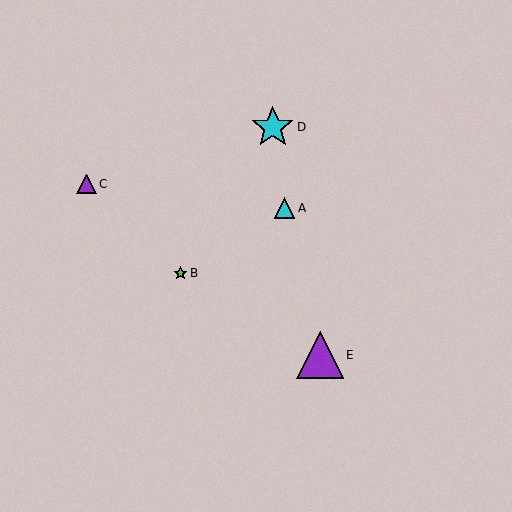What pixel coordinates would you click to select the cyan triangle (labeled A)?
Click at (285, 208) to select the cyan triangle A.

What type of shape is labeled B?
Shape B is a lime star.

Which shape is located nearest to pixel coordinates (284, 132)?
The cyan star (labeled D) at (273, 127) is nearest to that location.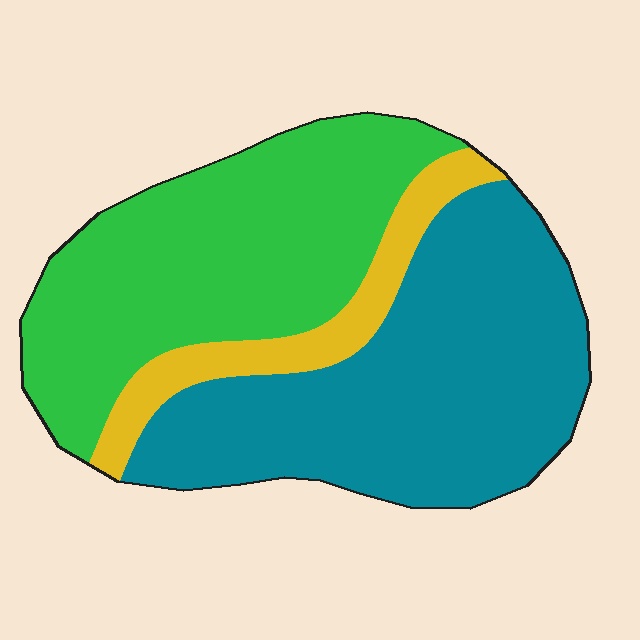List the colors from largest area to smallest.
From largest to smallest: teal, green, yellow.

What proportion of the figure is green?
Green covers around 40% of the figure.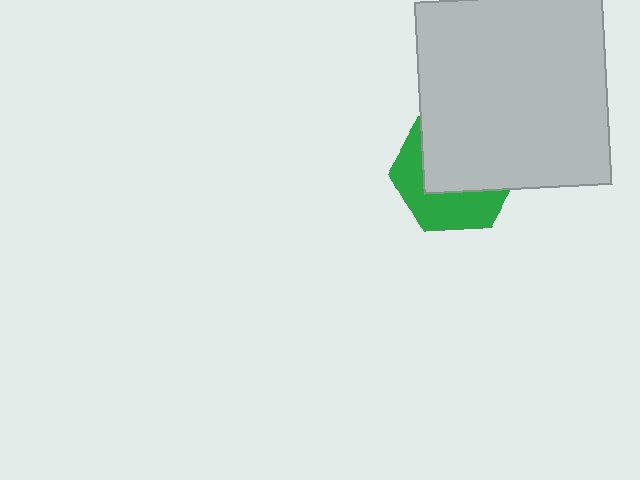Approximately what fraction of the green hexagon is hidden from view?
Roughly 57% of the green hexagon is hidden behind the light gray rectangle.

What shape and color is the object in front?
The object in front is a light gray rectangle.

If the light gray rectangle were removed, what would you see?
You would see the complete green hexagon.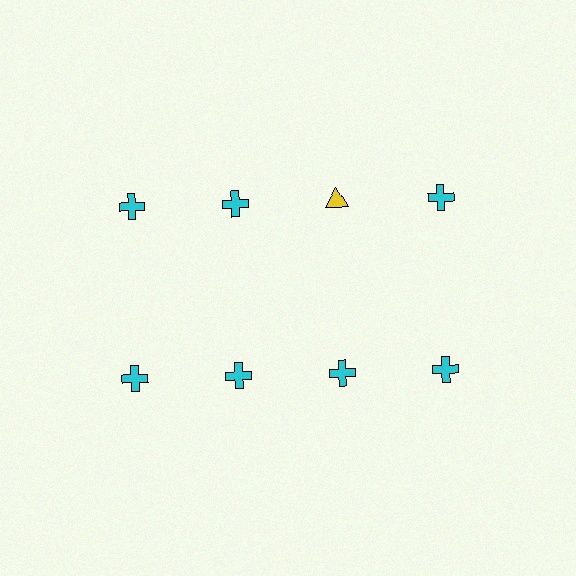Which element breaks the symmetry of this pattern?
The yellow triangle in the top row, center column breaks the symmetry. All other shapes are cyan crosses.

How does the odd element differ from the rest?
It differs in both color (yellow instead of cyan) and shape (triangle instead of cross).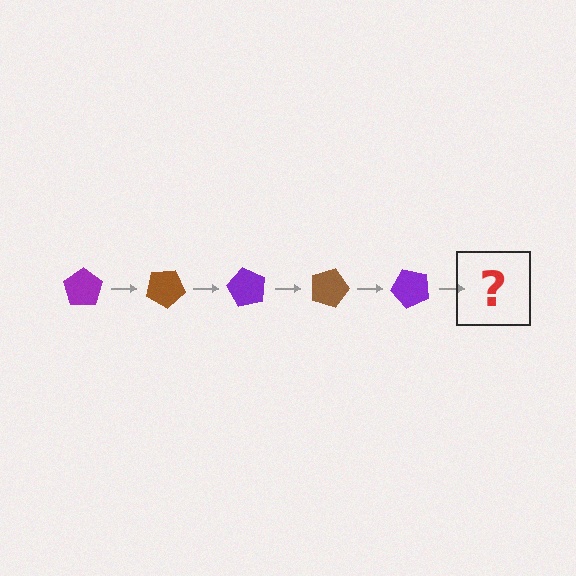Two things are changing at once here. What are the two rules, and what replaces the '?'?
The two rules are that it rotates 30 degrees each step and the color cycles through purple and brown. The '?' should be a brown pentagon, rotated 150 degrees from the start.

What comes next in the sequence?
The next element should be a brown pentagon, rotated 150 degrees from the start.